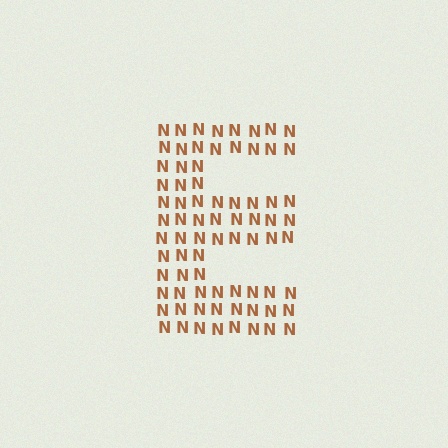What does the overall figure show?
The overall figure shows the letter E.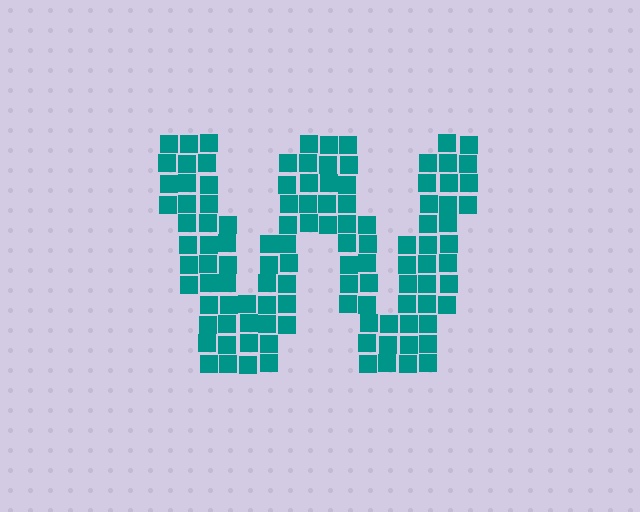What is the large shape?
The large shape is the letter W.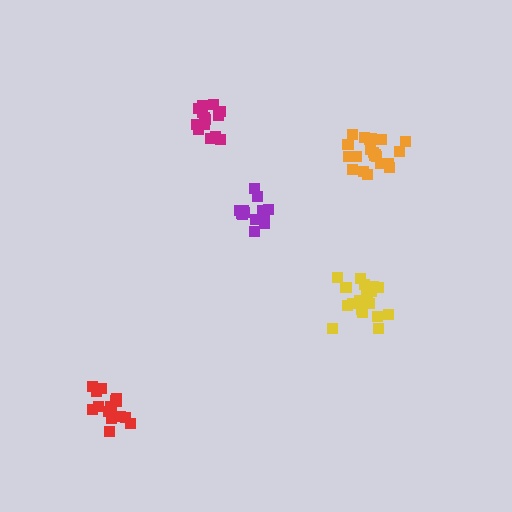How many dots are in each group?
Group 1: 15 dots, Group 2: 21 dots, Group 3: 16 dots, Group 4: 20 dots, Group 5: 15 dots (87 total).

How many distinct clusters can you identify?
There are 5 distinct clusters.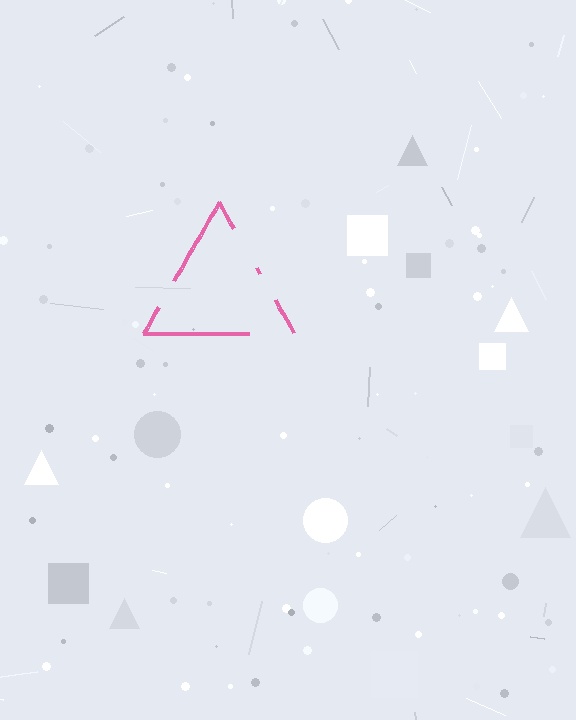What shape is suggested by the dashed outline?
The dashed outline suggests a triangle.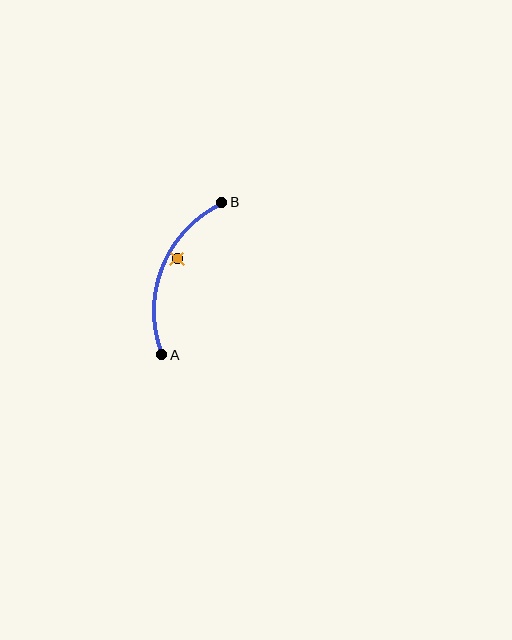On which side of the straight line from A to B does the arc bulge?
The arc bulges to the left of the straight line connecting A and B.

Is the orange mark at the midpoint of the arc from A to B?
No — the orange mark does not lie on the arc at all. It sits slightly inside the curve.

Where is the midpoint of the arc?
The arc midpoint is the point on the curve farthest from the straight line joining A and B. It sits to the left of that line.